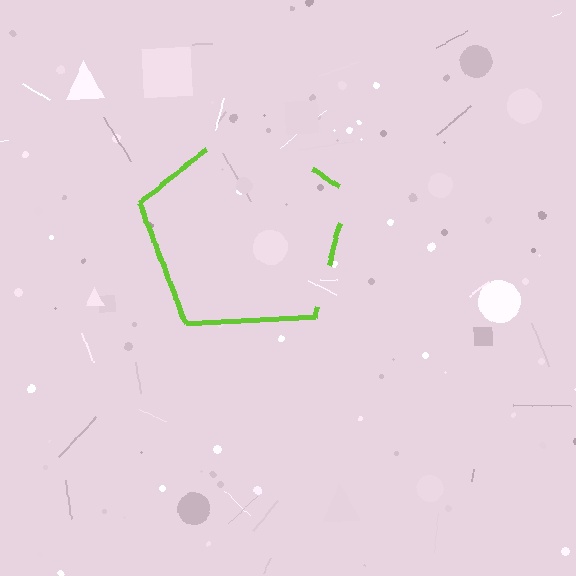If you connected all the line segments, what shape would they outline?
They would outline a pentagon.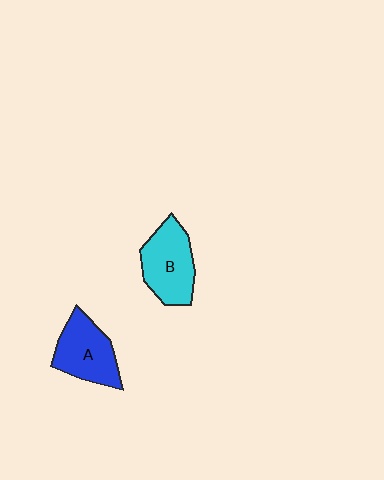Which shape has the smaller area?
Shape A (blue).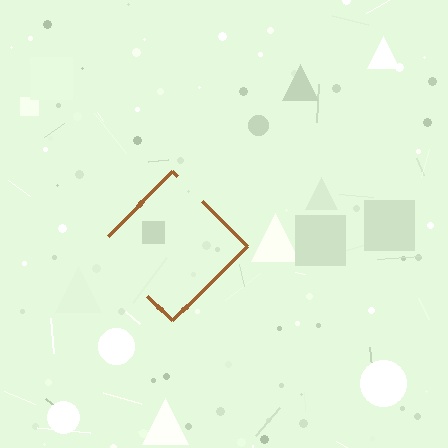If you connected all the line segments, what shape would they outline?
They would outline a diamond.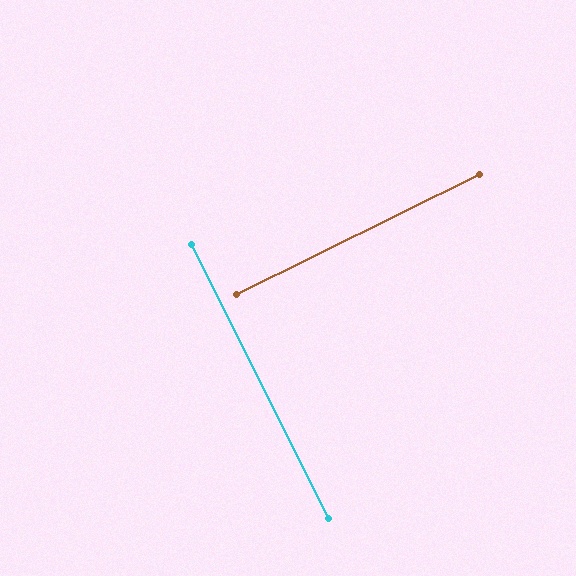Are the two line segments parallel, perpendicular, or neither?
Perpendicular — they meet at approximately 90°.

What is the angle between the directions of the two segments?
Approximately 90 degrees.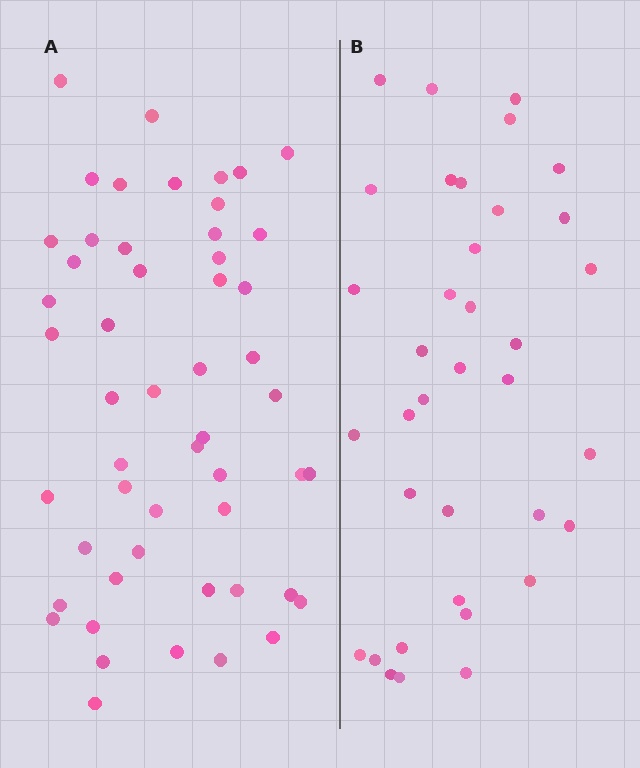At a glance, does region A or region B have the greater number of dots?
Region A (the left region) has more dots.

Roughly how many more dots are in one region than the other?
Region A has approximately 15 more dots than region B.